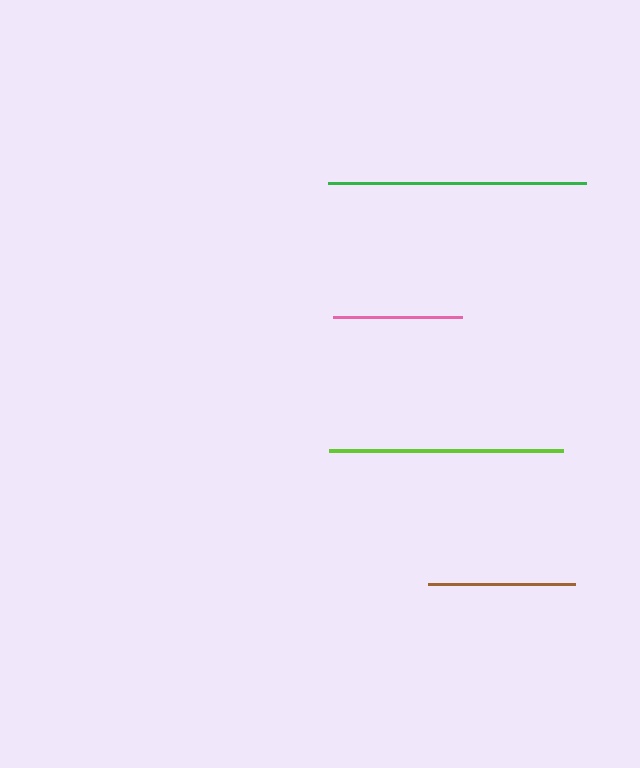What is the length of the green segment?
The green segment is approximately 258 pixels long.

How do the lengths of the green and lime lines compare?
The green and lime lines are approximately the same length.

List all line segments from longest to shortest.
From longest to shortest: green, lime, brown, pink.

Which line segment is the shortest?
The pink line is the shortest at approximately 129 pixels.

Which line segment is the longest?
The green line is the longest at approximately 258 pixels.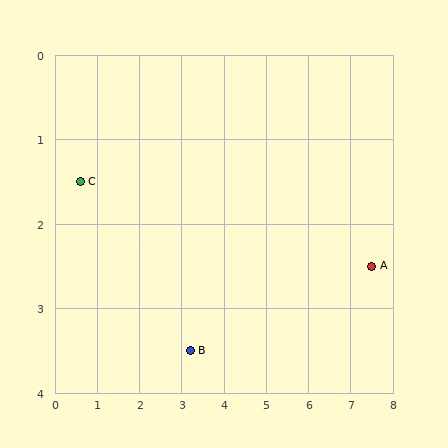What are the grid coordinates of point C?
Point C is at approximately (0.6, 1.5).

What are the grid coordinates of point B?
Point B is at approximately (3.2, 3.5).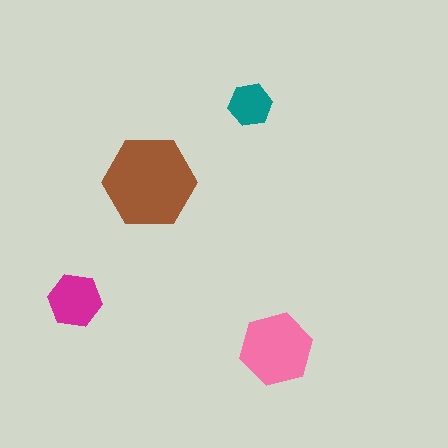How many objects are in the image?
There are 4 objects in the image.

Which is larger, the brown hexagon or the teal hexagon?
The brown one.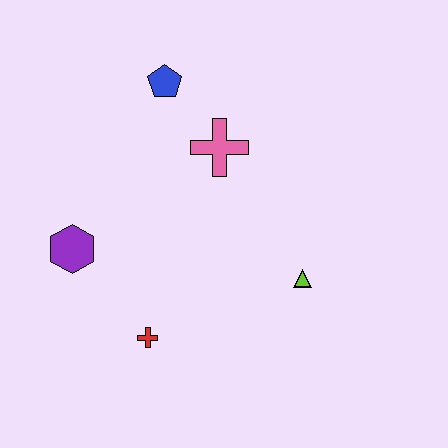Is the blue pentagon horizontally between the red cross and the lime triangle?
Yes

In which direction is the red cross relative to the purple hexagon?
The red cross is below the purple hexagon.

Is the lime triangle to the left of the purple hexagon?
No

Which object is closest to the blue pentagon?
The pink cross is closest to the blue pentagon.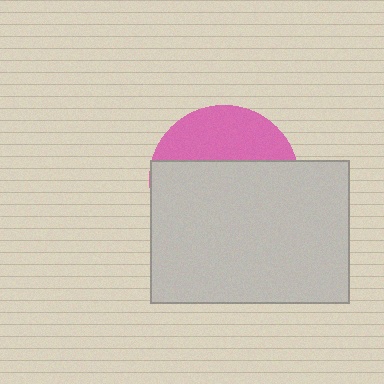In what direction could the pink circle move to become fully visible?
The pink circle could move up. That would shift it out from behind the light gray rectangle entirely.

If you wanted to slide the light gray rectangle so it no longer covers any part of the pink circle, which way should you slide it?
Slide it down — that is the most direct way to separate the two shapes.